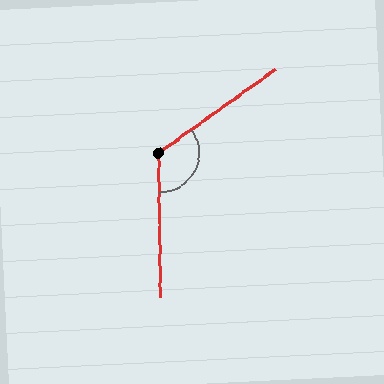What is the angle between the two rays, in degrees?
Approximately 125 degrees.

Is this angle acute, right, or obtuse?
It is obtuse.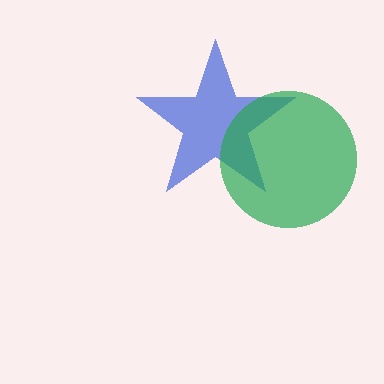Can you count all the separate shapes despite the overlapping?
Yes, there are 2 separate shapes.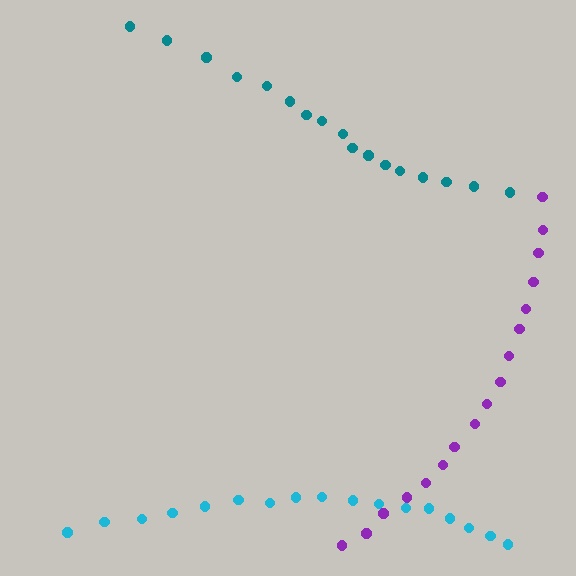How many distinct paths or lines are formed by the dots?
There are 3 distinct paths.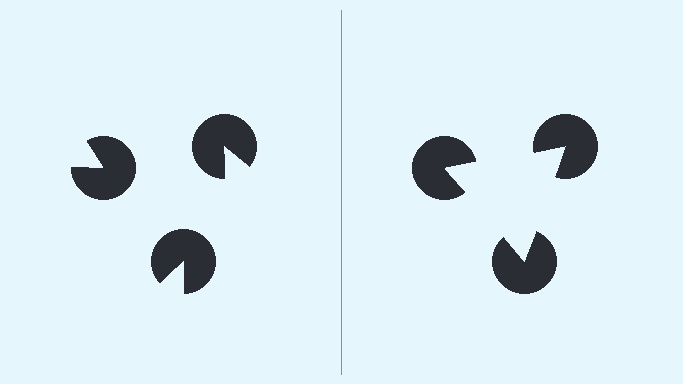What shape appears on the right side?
An illusory triangle.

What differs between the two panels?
The pac-man discs are positioned identically on both sides; only the wedge orientations differ. On the right they align to a triangle; on the left they are misaligned.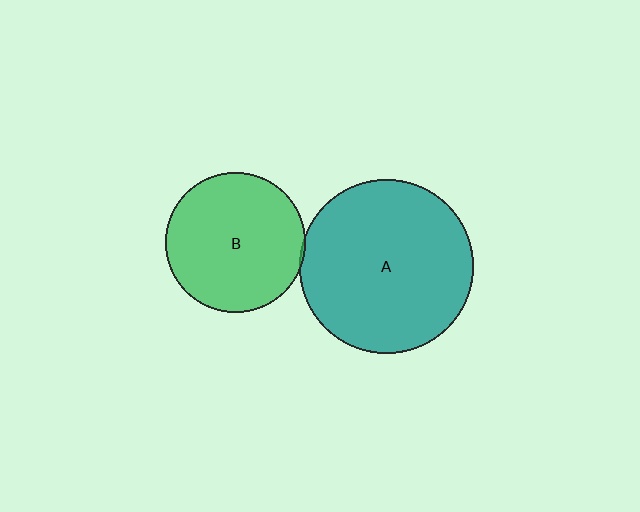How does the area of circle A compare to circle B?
Approximately 1.5 times.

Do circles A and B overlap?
Yes.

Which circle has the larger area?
Circle A (teal).